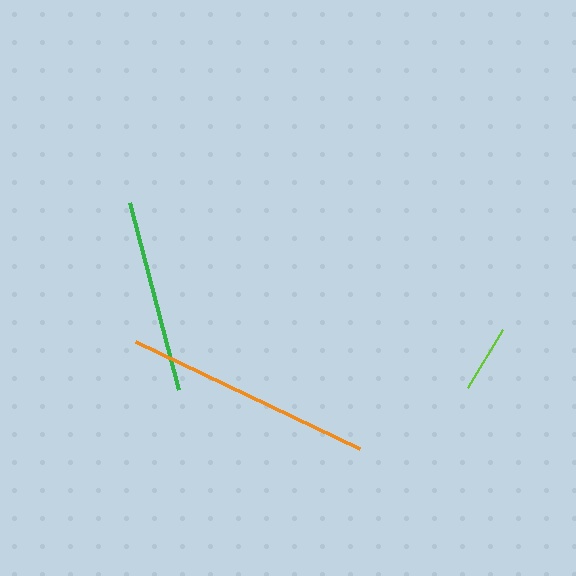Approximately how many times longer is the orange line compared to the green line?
The orange line is approximately 1.3 times the length of the green line.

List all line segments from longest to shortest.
From longest to shortest: orange, green, lime.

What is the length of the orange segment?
The orange segment is approximately 248 pixels long.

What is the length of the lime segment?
The lime segment is approximately 68 pixels long.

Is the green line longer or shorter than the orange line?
The orange line is longer than the green line.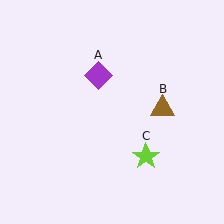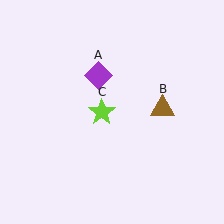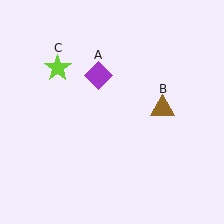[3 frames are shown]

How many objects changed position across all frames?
1 object changed position: lime star (object C).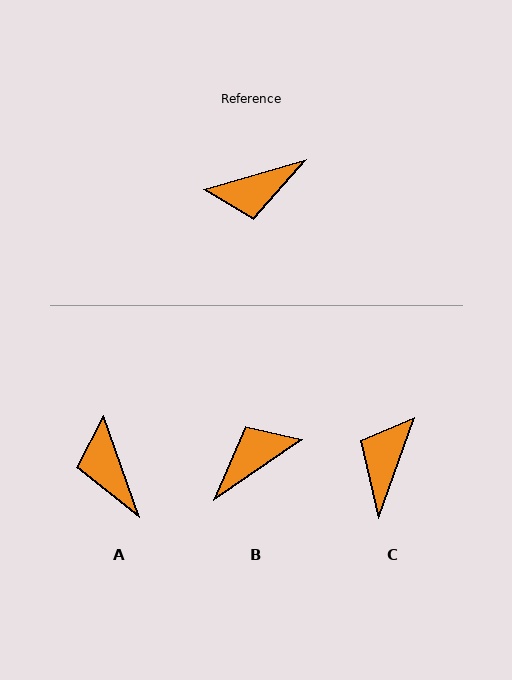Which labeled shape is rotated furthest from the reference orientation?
B, about 162 degrees away.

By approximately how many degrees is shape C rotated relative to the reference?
Approximately 126 degrees clockwise.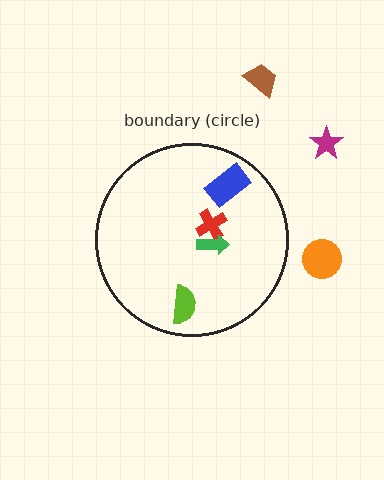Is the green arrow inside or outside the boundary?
Inside.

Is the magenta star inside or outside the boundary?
Outside.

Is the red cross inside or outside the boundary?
Inside.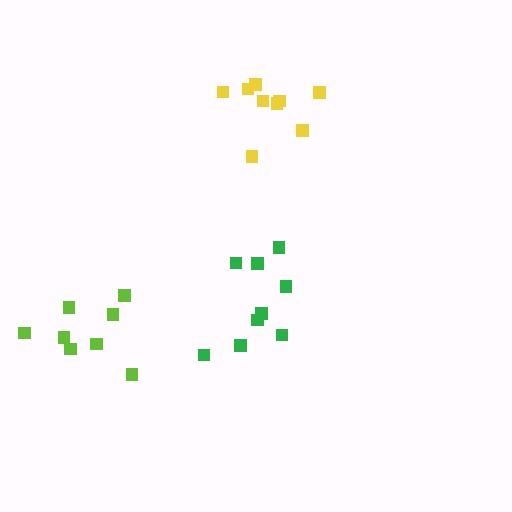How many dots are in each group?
Group 1: 9 dots, Group 2: 9 dots, Group 3: 8 dots (26 total).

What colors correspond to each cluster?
The clusters are colored: green, yellow, lime.